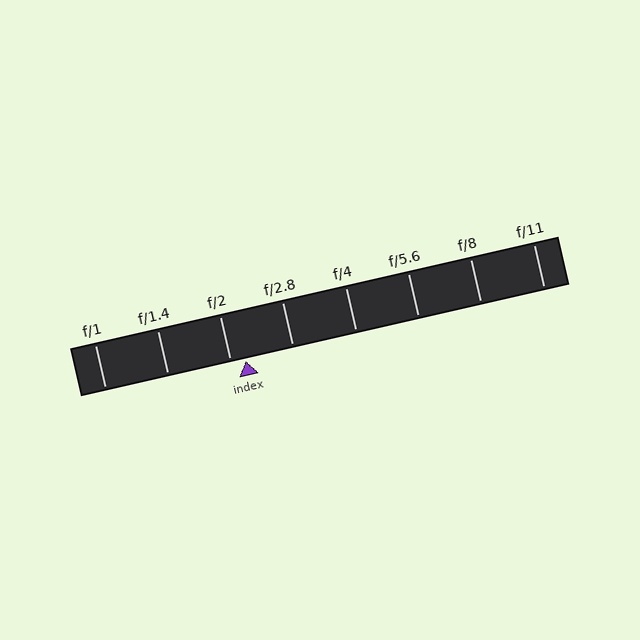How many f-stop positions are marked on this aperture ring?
There are 8 f-stop positions marked.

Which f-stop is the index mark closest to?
The index mark is closest to f/2.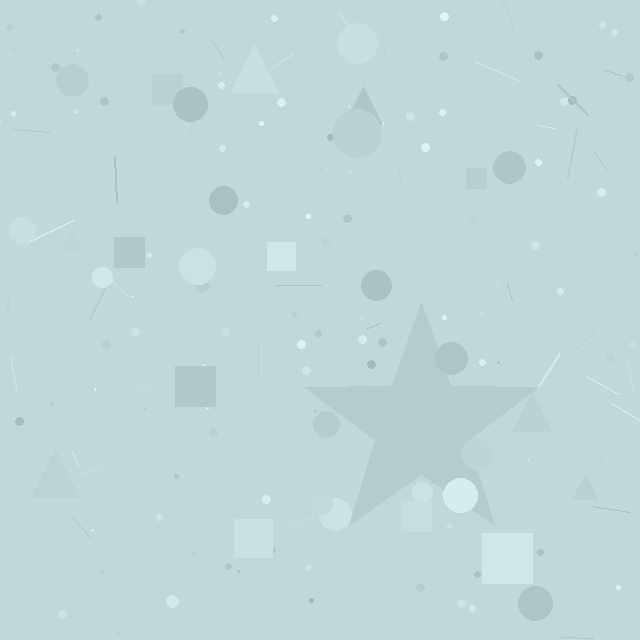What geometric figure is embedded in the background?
A star is embedded in the background.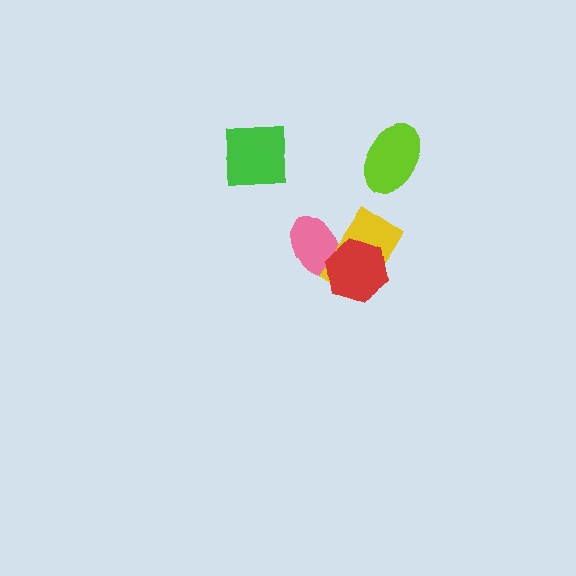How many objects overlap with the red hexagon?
2 objects overlap with the red hexagon.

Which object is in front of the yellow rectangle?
The red hexagon is in front of the yellow rectangle.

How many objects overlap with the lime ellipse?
0 objects overlap with the lime ellipse.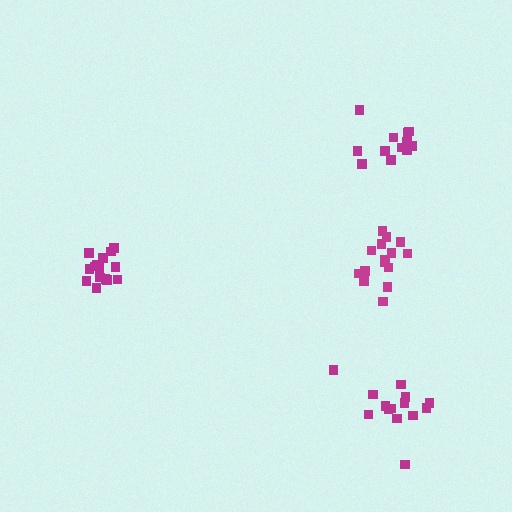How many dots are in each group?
Group 1: 15 dots, Group 2: 15 dots, Group 3: 12 dots, Group 4: 15 dots (57 total).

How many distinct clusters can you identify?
There are 4 distinct clusters.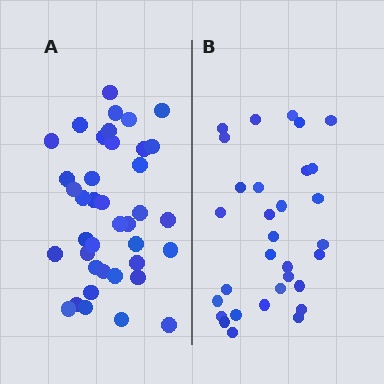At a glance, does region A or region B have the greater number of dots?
Region A (the left region) has more dots.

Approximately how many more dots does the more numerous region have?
Region A has roughly 8 or so more dots than region B.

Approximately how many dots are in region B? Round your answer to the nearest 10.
About 30 dots. (The exact count is 31, which rounds to 30.)